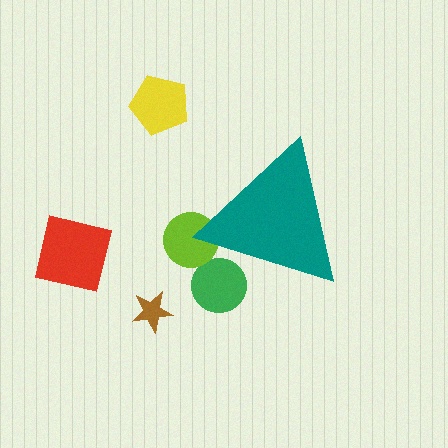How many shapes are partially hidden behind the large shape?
2 shapes are partially hidden.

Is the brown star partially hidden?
No, the brown star is fully visible.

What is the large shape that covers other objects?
A teal triangle.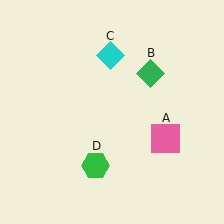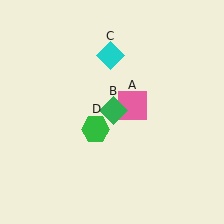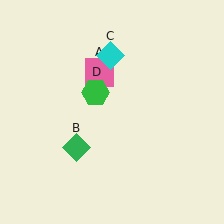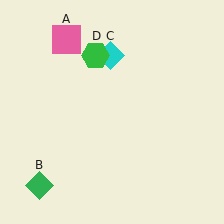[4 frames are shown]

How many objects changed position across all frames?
3 objects changed position: pink square (object A), green diamond (object B), green hexagon (object D).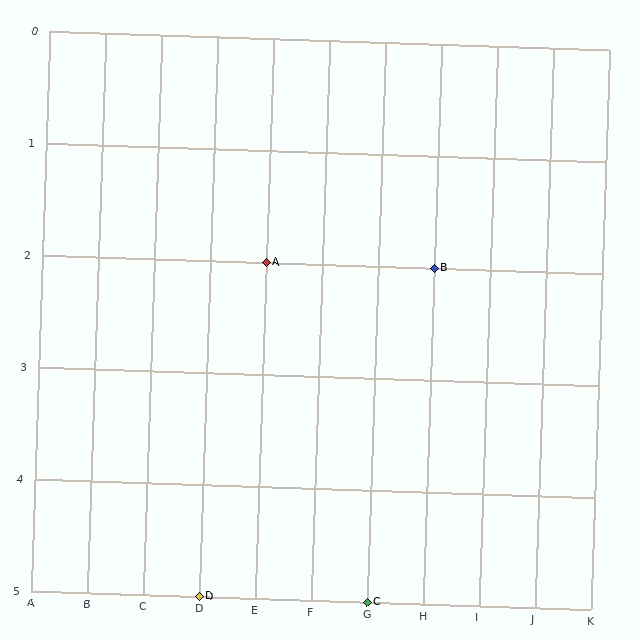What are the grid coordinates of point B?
Point B is at grid coordinates (H, 2).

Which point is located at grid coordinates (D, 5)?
Point D is at (D, 5).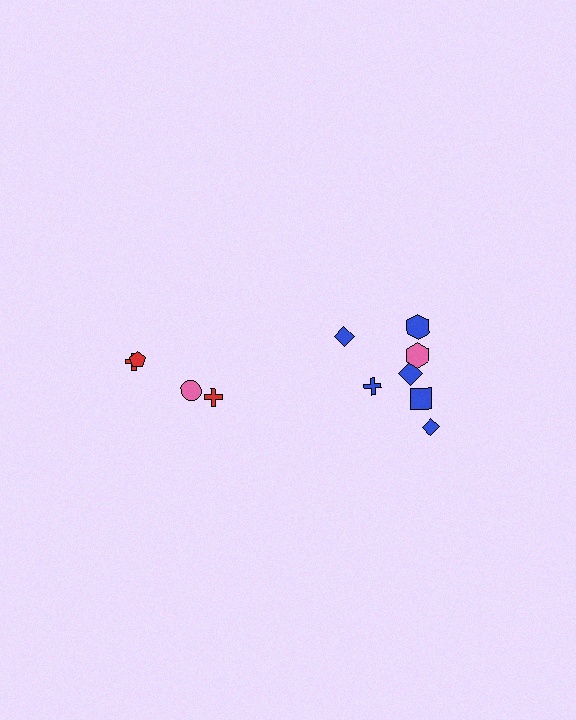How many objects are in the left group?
There are 4 objects.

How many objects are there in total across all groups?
There are 11 objects.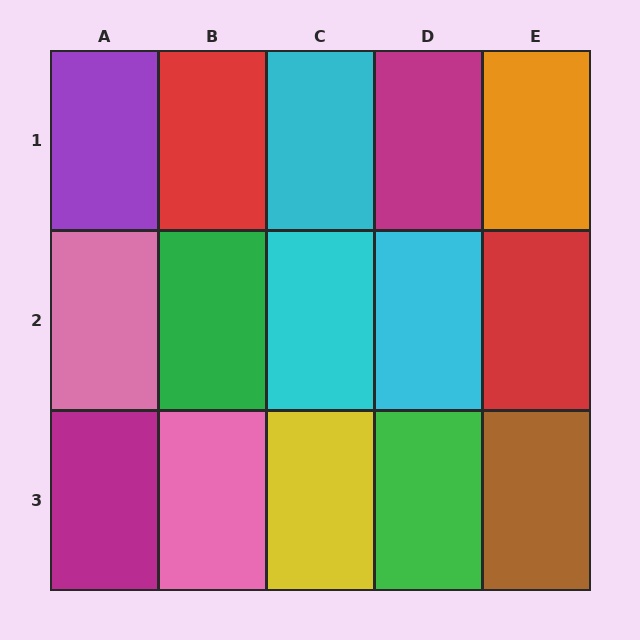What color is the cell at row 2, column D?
Cyan.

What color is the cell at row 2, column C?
Cyan.